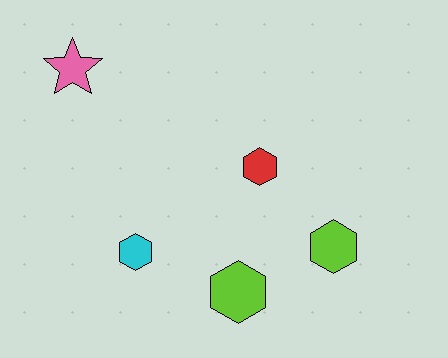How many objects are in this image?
There are 5 objects.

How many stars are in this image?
There is 1 star.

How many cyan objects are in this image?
There is 1 cyan object.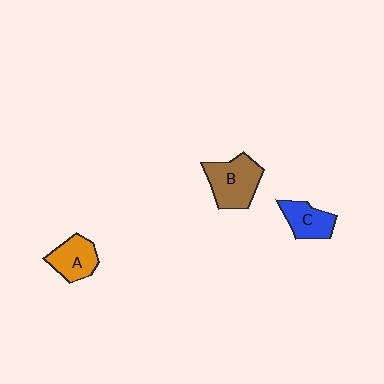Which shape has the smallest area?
Shape C (blue).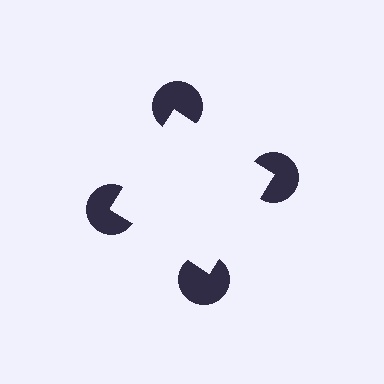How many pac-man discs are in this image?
There are 4 — one at each vertex of the illusory square.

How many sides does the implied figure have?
4 sides.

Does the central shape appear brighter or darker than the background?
It typically appears slightly brighter than the background, even though no actual brightness change is drawn.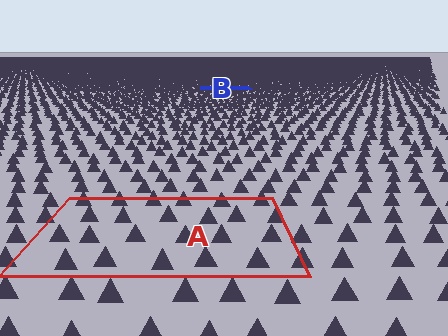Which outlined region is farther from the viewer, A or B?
Region B is farther from the viewer — the texture elements inside it appear smaller and more densely packed.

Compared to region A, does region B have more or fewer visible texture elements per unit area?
Region B has more texture elements per unit area — they are packed more densely because it is farther away.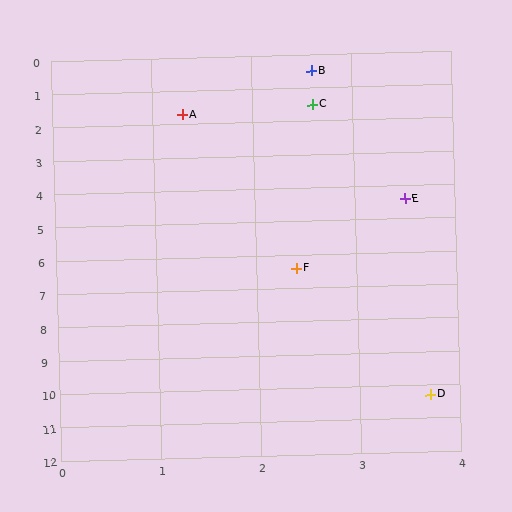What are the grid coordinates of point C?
Point C is at approximately (2.6, 1.5).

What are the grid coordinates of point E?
Point E is at approximately (3.5, 4.4).